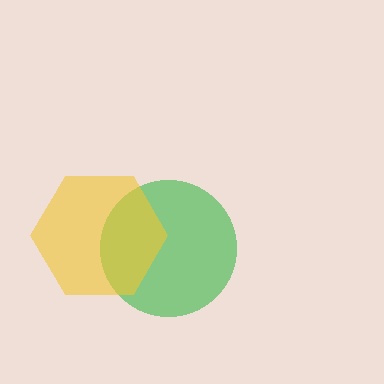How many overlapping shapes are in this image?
There are 2 overlapping shapes in the image.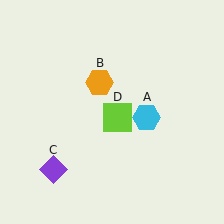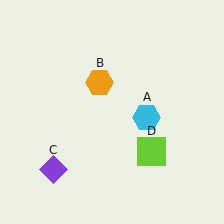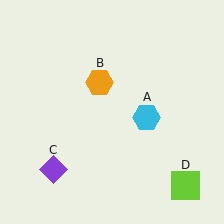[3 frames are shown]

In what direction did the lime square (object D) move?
The lime square (object D) moved down and to the right.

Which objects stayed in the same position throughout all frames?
Cyan hexagon (object A) and orange hexagon (object B) and purple diamond (object C) remained stationary.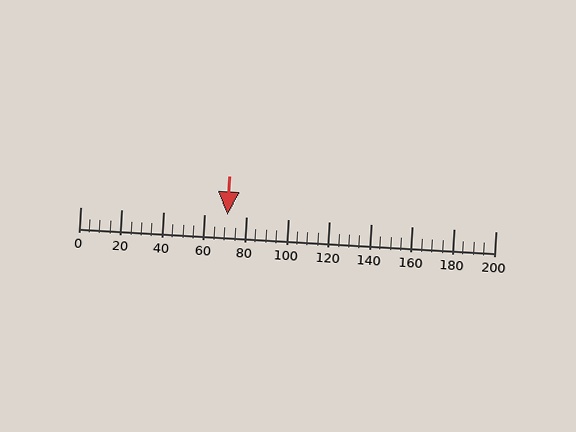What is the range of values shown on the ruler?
The ruler shows values from 0 to 200.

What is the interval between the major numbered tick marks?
The major tick marks are spaced 20 units apart.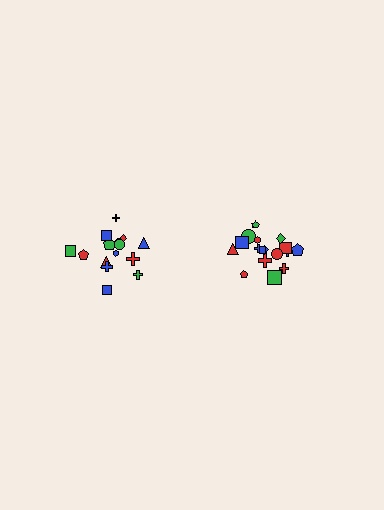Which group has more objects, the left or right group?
The right group.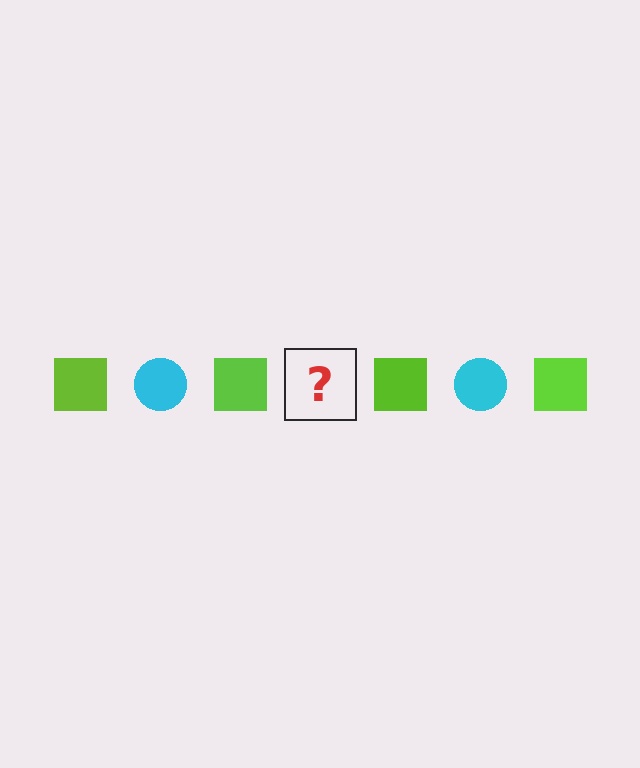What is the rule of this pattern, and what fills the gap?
The rule is that the pattern alternates between lime square and cyan circle. The gap should be filled with a cyan circle.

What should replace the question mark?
The question mark should be replaced with a cyan circle.